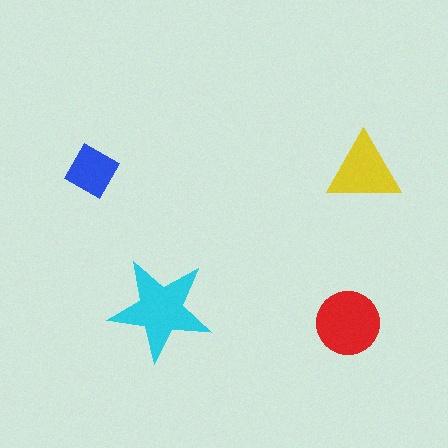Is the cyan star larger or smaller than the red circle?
Larger.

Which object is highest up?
The yellow triangle is topmost.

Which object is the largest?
The cyan star.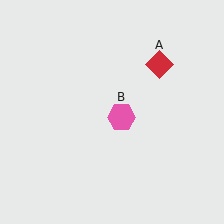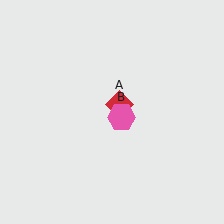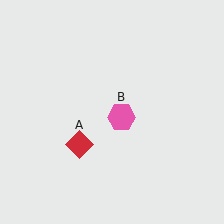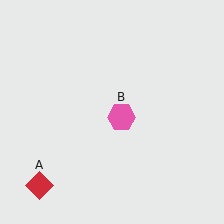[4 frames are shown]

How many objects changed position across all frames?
1 object changed position: red diamond (object A).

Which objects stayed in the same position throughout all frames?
Pink hexagon (object B) remained stationary.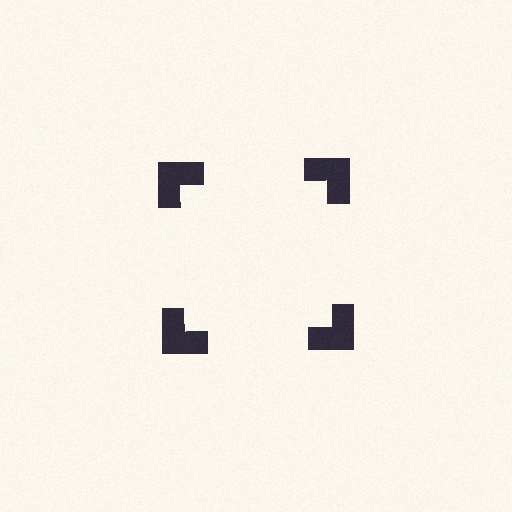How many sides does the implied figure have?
4 sides.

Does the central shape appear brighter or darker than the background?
It typically appears slightly brighter than the background, even though no actual brightness change is drawn.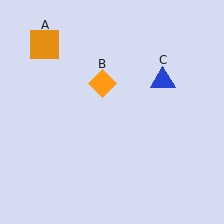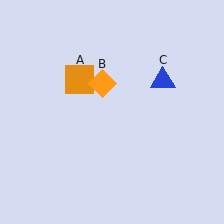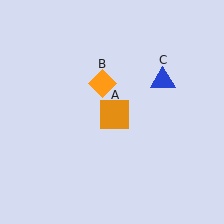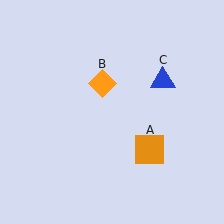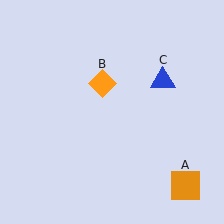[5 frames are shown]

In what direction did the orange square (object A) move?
The orange square (object A) moved down and to the right.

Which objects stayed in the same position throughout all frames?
Orange diamond (object B) and blue triangle (object C) remained stationary.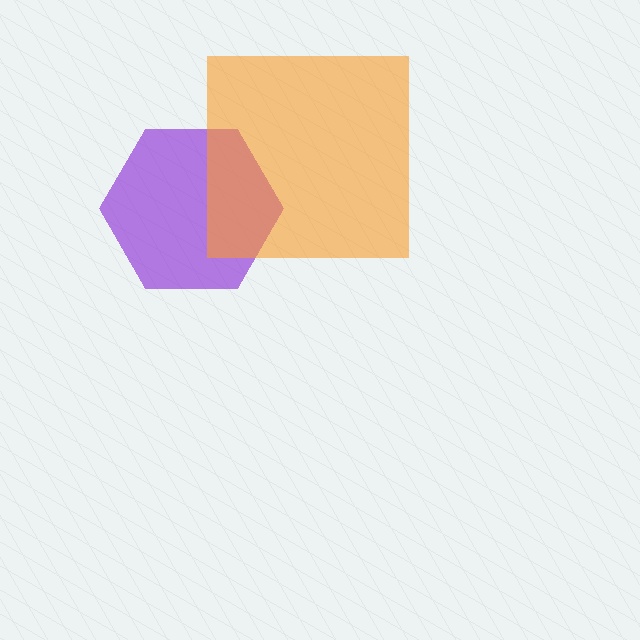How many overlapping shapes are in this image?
There are 2 overlapping shapes in the image.